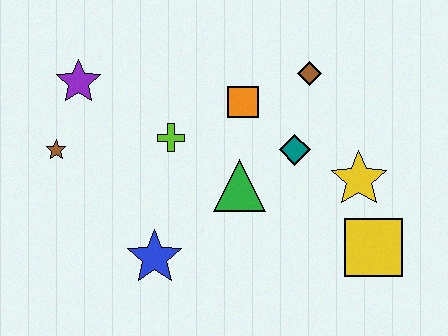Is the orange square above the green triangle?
Yes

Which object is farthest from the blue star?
The brown diamond is farthest from the blue star.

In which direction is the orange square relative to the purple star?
The orange square is to the right of the purple star.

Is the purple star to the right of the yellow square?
No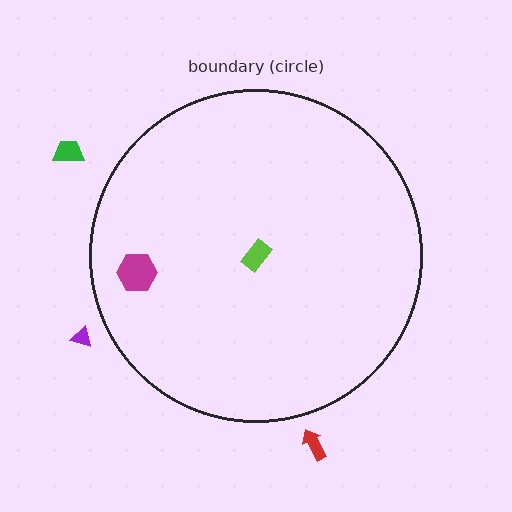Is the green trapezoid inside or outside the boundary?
Outside.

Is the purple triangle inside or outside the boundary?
Outside.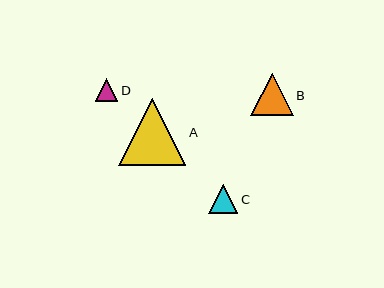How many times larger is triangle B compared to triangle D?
Triangle B is approximately 1.9 times the size of triangle D.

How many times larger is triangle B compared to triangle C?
Triangle B is approximately 1.4 times the size of triangle C.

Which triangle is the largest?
Triangle A is the largest with a size of approximately 67 pixels.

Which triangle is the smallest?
Triangle D is the smallest with a size of approximately 23 pixels.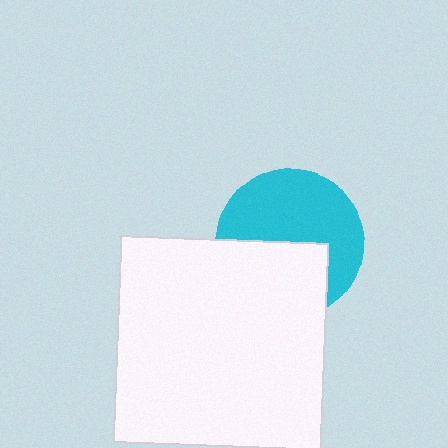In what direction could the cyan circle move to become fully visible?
The cyan circle could move up. That would shift it out from behind the white square entirely.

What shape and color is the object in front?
The object in front is a white square.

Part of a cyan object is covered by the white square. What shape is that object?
It is a circle.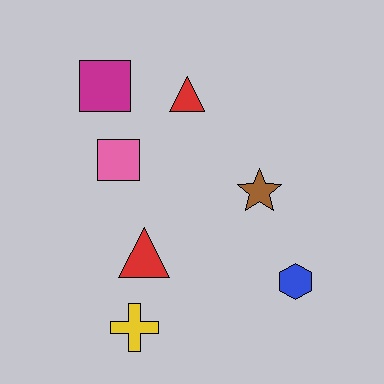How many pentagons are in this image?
There are no pentagons.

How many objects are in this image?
There are 7 objects.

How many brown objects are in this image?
There is 1 brown object.